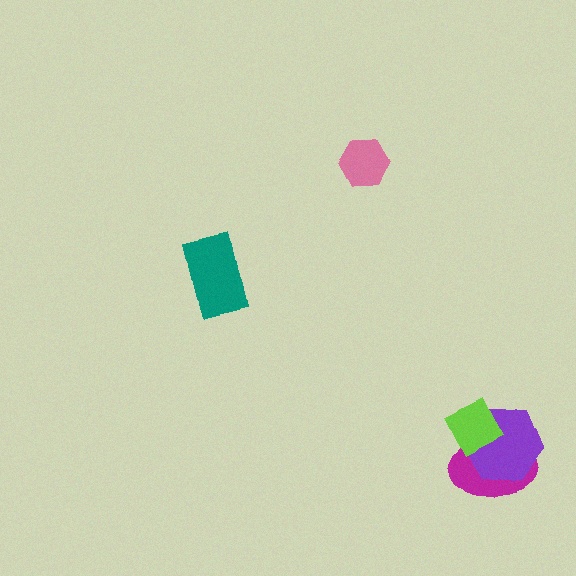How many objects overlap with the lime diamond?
2 objects overlap with the lime diamond.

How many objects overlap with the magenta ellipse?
2 objects overlap with the magenta ellipse.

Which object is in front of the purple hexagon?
The lime diamond is in front of the purple hexagon.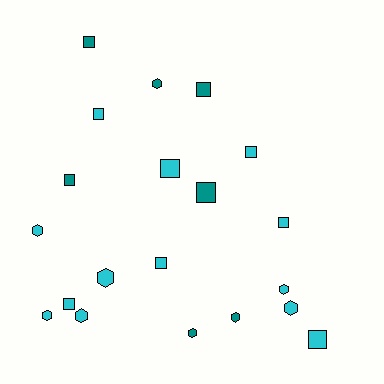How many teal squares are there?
There are 4 teal squares.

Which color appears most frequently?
Cyan, with 13 objects.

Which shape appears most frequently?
Square, with 11 objects.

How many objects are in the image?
There are 20 objects.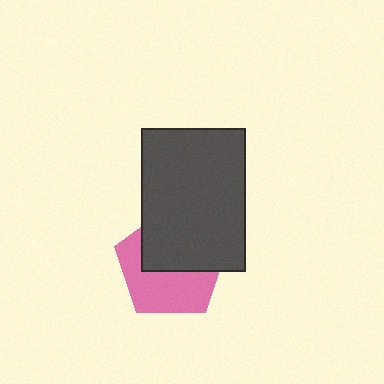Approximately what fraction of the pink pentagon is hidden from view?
Roughly 49% of the pink pentagon is hidden behind the dark gray rectangle.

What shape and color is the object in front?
The object in front is a dark gray rectangle.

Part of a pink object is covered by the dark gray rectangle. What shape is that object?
It is a pentagon.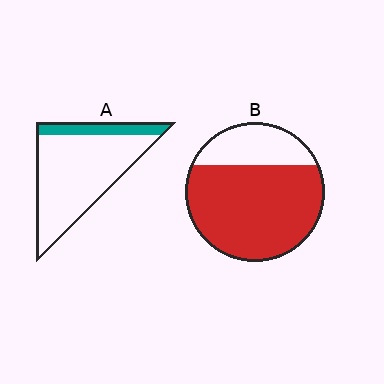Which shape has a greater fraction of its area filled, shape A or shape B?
Shape B.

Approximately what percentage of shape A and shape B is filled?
A is approximately 20% and B is approximately 75%.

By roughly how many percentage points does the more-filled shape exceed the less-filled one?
By roughly 55 percentage points (B over A).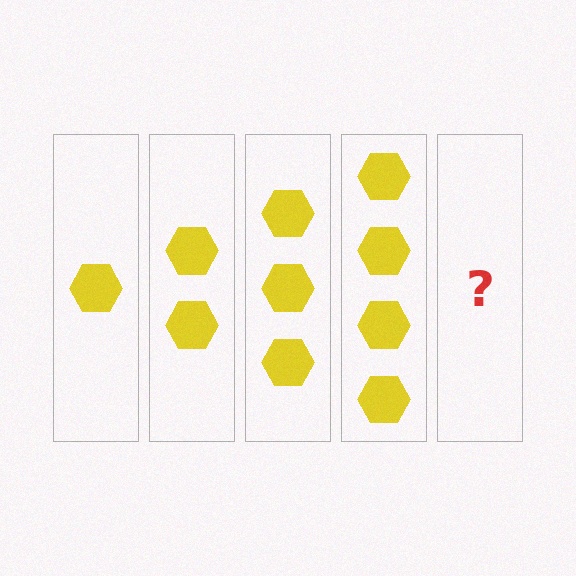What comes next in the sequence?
The next element should be 5 hexagons.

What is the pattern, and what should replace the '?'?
The pattern is that each step adds one more hexagon. The '?' should be 5 hexagons.